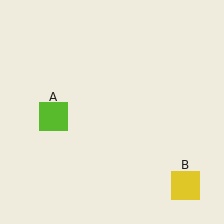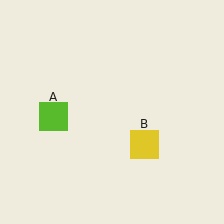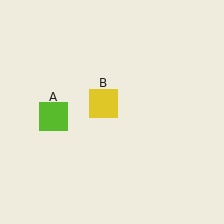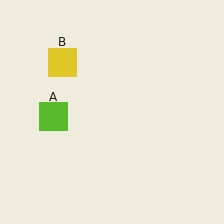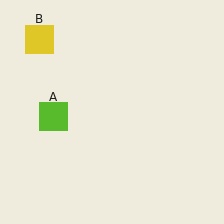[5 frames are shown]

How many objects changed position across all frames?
1 object changed position: yellow square (object B).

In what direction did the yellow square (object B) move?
The yellow square (object B) moved up and to the left.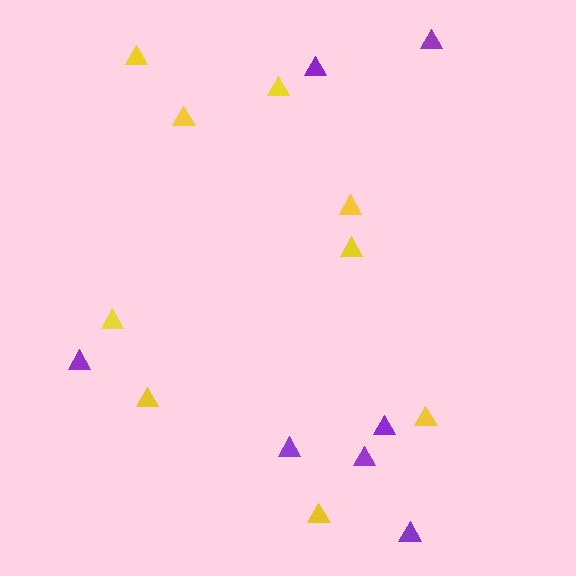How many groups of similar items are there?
There are 2 groups: one group of yellow triangles (9) and one group of purple triangles (7).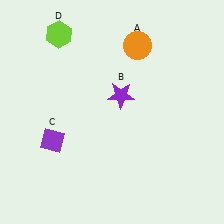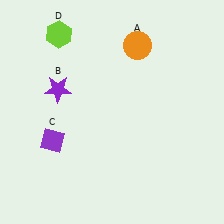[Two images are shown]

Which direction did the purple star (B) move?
The purple star (B) moved left.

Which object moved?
The purple star (B) moved left.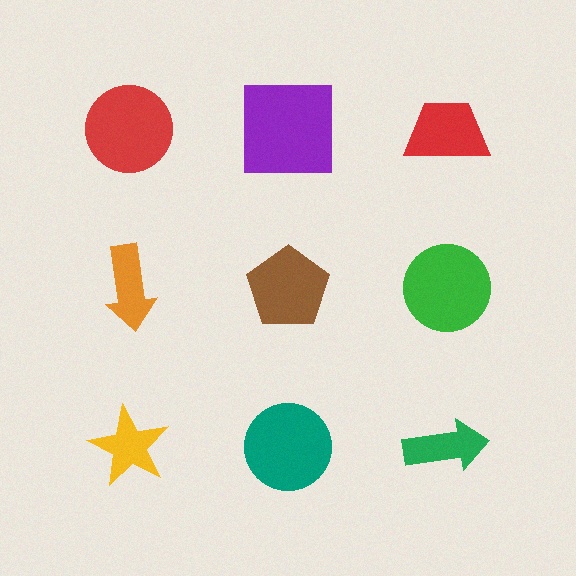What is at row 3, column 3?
A green arrow.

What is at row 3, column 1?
A yellow star.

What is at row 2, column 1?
An orange arrow.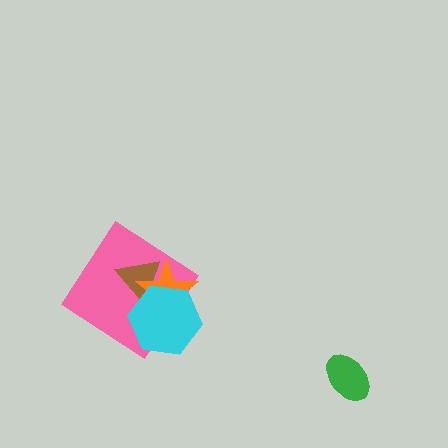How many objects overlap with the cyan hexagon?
3 objects overlap with the cyan hexagon.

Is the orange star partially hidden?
Yes, it is partially covered by another shape.